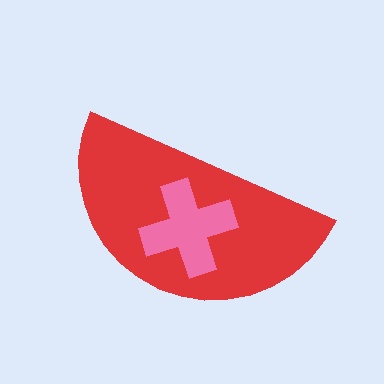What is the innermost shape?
The pink cross.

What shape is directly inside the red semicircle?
The pink cross.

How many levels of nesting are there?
2.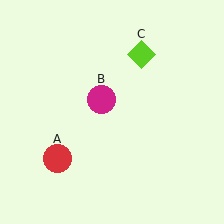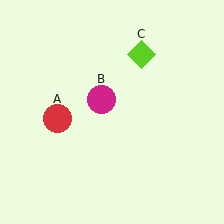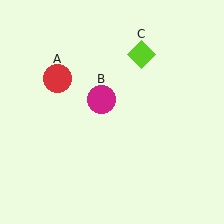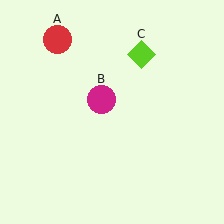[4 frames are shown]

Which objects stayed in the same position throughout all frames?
Magenta circle (object B) and lime diamond (object C) remained stationary.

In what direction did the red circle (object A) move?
The red circle (object A) moved up.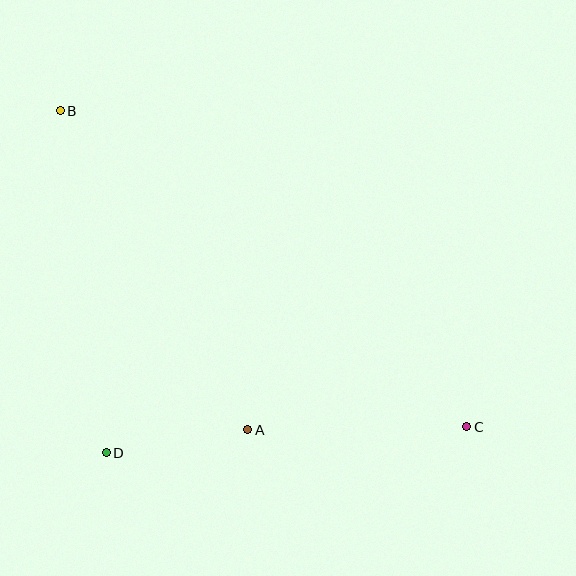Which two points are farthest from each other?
Points B and C are farthest from each other.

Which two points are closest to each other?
Points A and D are closest to each other.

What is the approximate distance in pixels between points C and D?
The distance between C and D is approximately 362 pixels.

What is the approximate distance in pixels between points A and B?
The distance between A and B is approximately 370 pixels.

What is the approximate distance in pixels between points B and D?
The distance between B and D is approximately 345 pixels.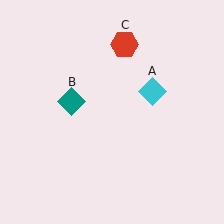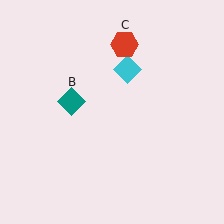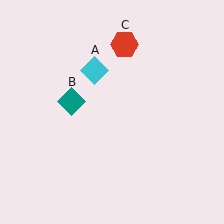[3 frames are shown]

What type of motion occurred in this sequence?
The cyan diamond (object A) rotated counterclockwise around the center of the scene.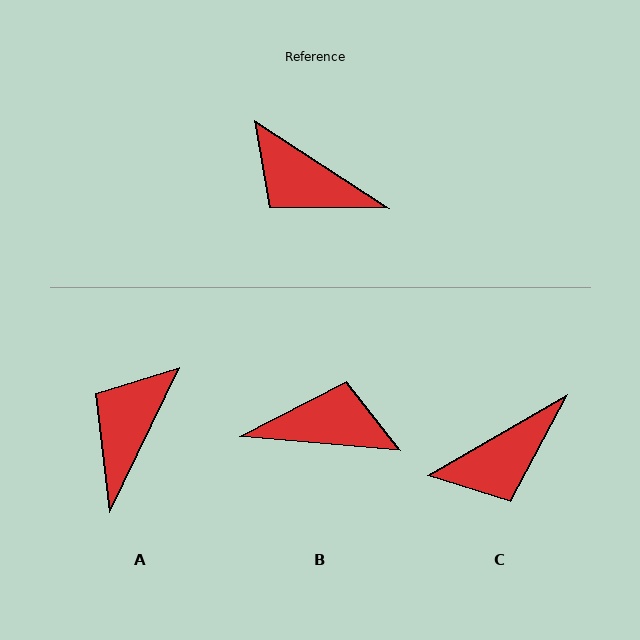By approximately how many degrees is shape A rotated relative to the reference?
Approximately 83 degrees clockwise.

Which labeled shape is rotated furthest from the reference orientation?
B, about 152 degrees away.